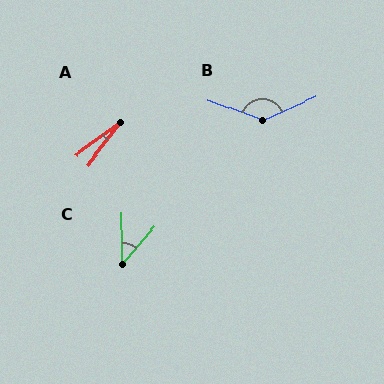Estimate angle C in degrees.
Approximately 41 degrees.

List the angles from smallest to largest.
A (16°), C (41°), B (136°).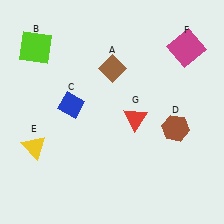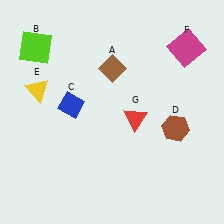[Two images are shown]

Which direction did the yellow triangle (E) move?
The yellow triangle (E) moved up.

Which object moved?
The yellow triangle (E) moved up.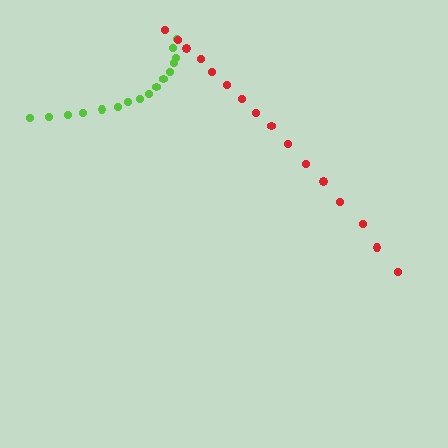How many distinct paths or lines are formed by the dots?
There are 2 distinct paths.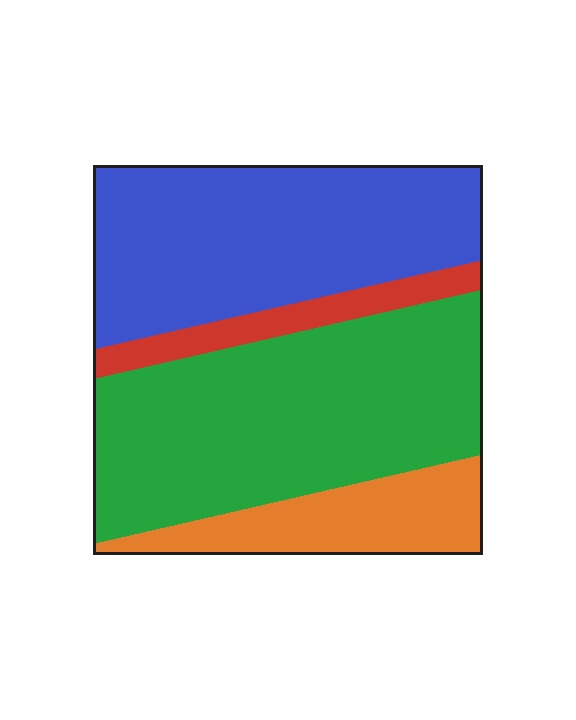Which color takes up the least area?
Red, at roughly 10%.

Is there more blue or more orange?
Blue.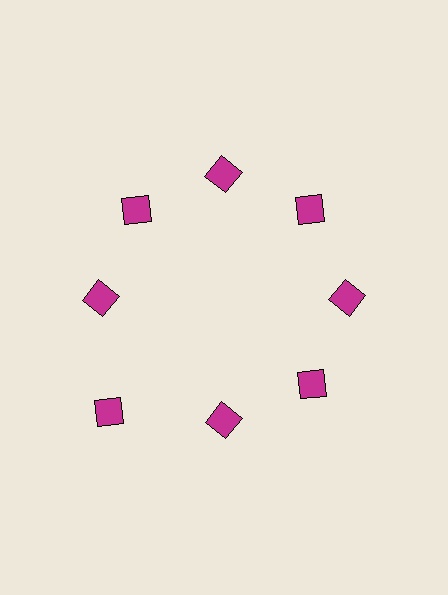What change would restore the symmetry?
The symmetry would be restored by moving it inward, back onto the ring so that all 8 squares sit at equal angles and equal distance from the center.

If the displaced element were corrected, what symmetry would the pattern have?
It would have 8-fold rotational symmetry — the pattern would map onto itself every 45 degrees.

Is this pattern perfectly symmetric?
No. The 8 magenta squares are arranged in a ring, but one element near the 8 o'clock position is pushed outward from the center, breaking the 8-fold rotational symmetry.